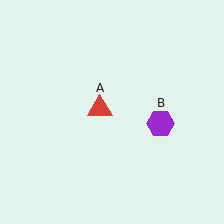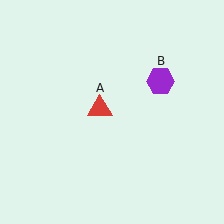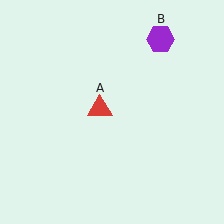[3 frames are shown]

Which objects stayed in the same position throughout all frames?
Red triangle (object A) remained stationary.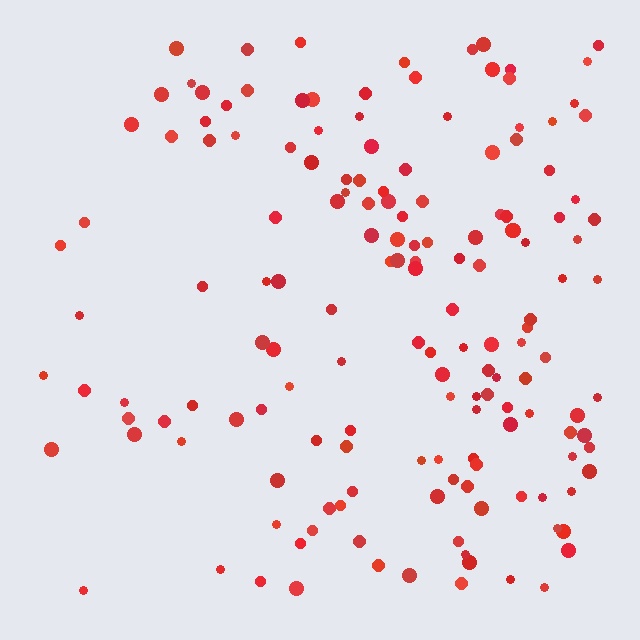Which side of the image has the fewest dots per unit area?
The left.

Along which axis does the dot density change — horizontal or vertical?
Horizontal.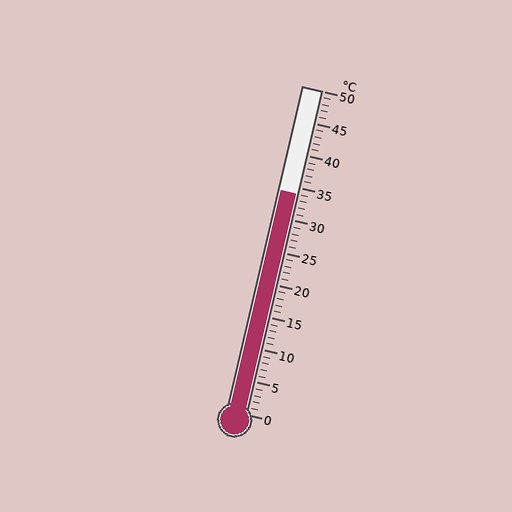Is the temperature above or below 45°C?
The temperature is below 45°C.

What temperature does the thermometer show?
The thermometer shows approximately 34°C.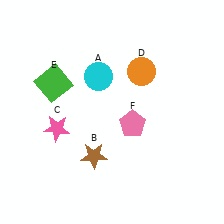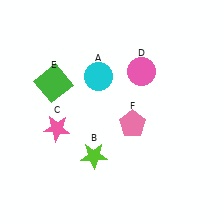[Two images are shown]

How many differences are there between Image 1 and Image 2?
There are 2 differences between the two images.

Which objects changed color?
B changed from brown to lime. D changed from orange to pink.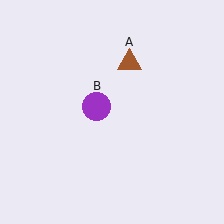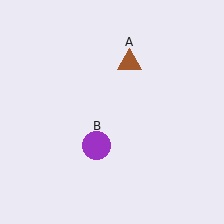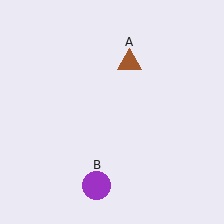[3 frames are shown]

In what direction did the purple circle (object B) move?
The purple circle (object B) moved down.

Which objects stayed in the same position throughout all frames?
Brown triangle (object A) remained stationary.